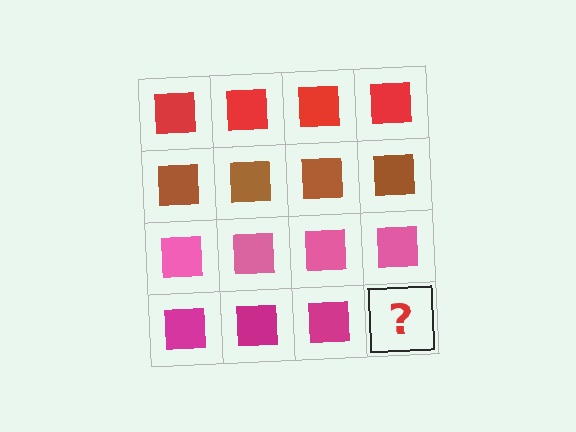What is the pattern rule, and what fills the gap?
The rule is that each row has a consistent color. The gap should be filled with a magenta square.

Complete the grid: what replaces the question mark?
The question mark should be replaced with a magenta square.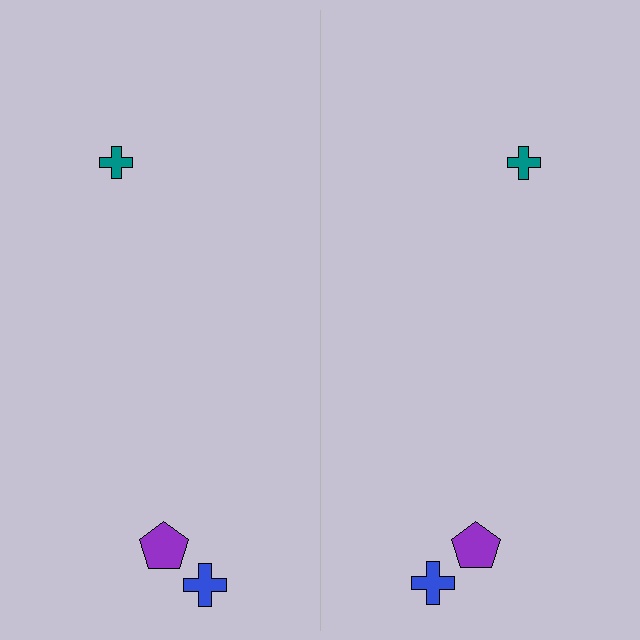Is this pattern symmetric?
Yes, this pattern has bilateral (reflection) symmetry.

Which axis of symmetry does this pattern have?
The pattern has a vertical axis of symmetry running through the center of the image.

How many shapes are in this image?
There are 6 shapes in this image.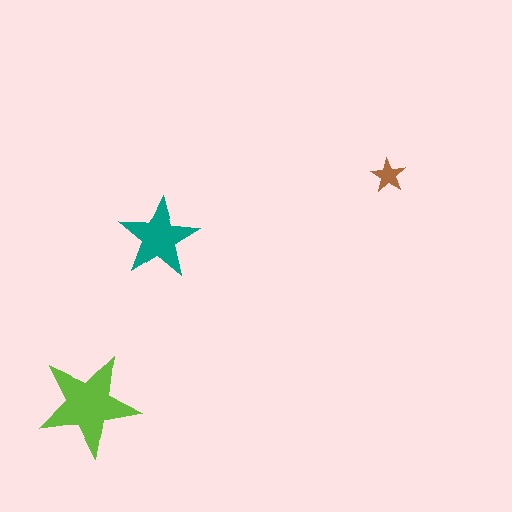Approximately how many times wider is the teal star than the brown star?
About 2.5 times wider.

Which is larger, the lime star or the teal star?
The lime one.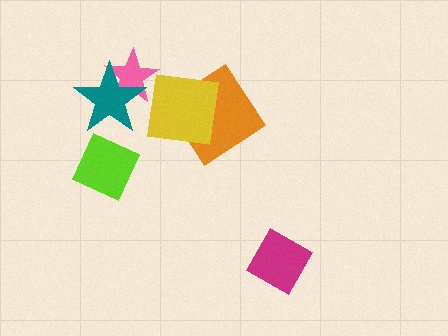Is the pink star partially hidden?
Yes, it is partially covered by another shape.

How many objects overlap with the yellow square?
1 object overlaps with the yellow square.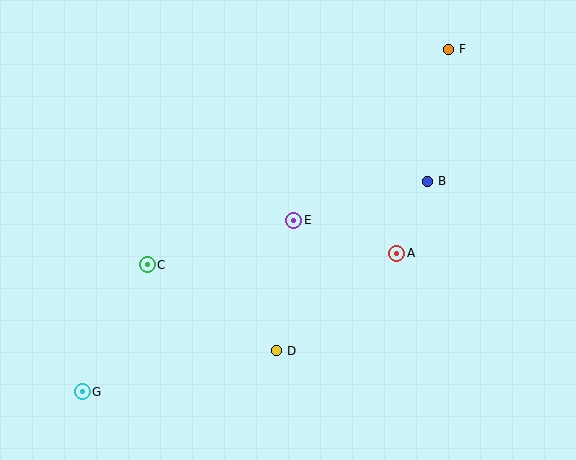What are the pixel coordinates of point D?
Point D is at (277, 351).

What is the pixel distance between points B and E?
The distance between B and E is 139 pixels.